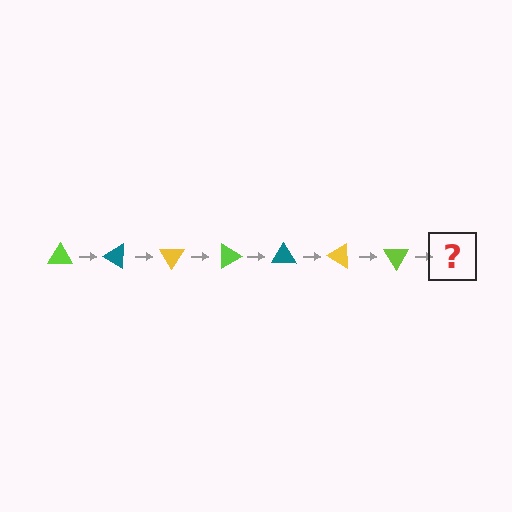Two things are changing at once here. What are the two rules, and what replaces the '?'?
The two rules are that it rotates 30 degrees each step and the color cycles through lime, teal, and yellow. The '?' should be a teal triangle, rotated 210 degrees from the start.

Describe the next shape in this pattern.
It should be a teal triangle, rotated 210 degrees from the start.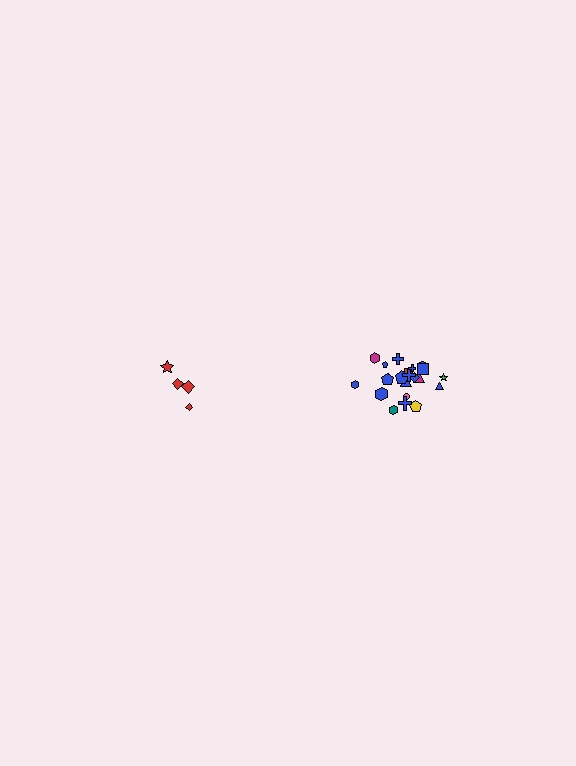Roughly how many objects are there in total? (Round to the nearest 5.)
Roughly 25 objects in total.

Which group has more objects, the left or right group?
The right group.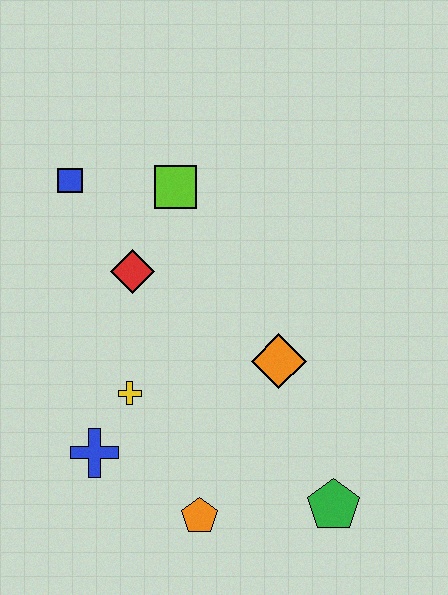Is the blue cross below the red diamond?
Yes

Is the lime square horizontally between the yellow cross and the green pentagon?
Yes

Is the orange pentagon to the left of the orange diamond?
Yes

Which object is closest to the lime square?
The red diamond is closest to the lime square.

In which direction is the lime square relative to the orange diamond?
The lime square is above the orange diamond.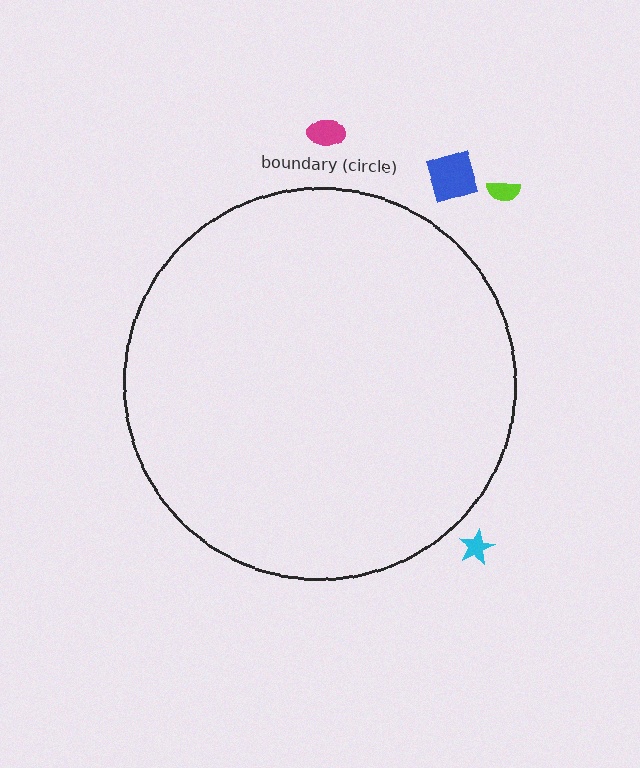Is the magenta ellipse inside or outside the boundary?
Outside.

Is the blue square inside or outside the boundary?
Outside.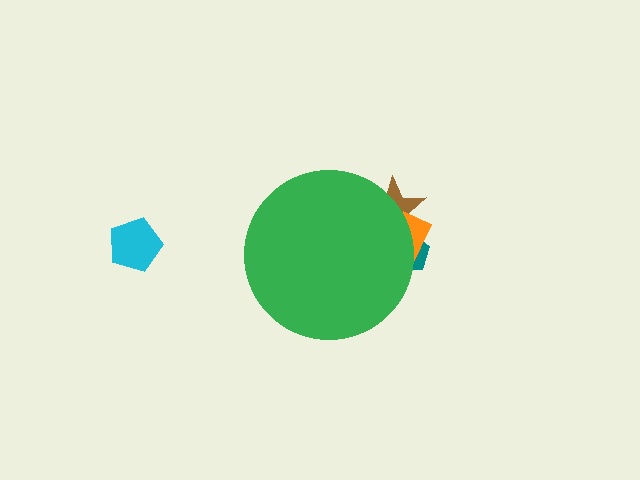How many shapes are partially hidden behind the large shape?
3 shapes are partially hidden.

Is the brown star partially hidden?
Yes, the brown star is partially hidden behind the green circle.